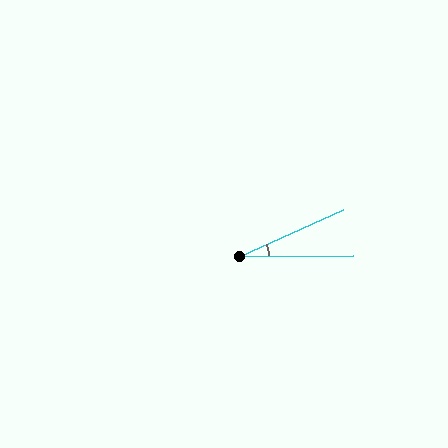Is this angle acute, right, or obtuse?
It is acute.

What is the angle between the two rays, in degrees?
Approximately 24 degrees.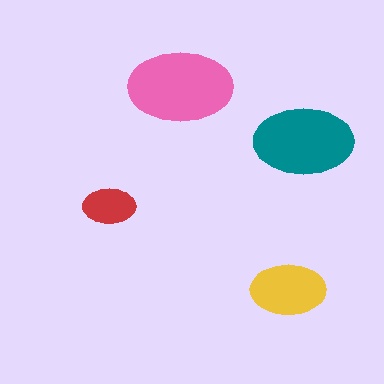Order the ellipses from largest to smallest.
the pink one, the teal one, the yellow one, the red one.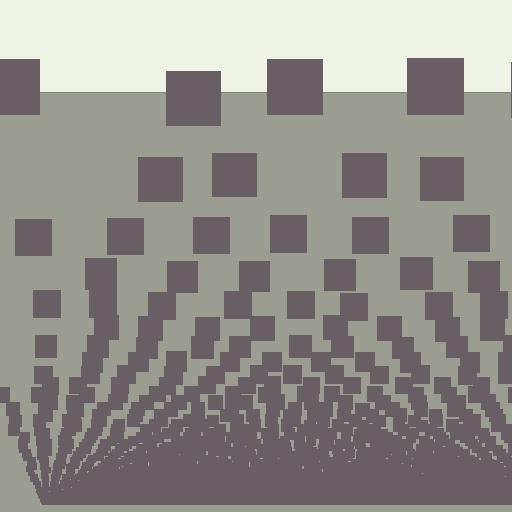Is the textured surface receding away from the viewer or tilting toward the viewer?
The surface appears to tilt toward the viewer. Texture elements get larger and sparser toward the top.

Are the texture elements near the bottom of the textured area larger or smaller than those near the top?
Smaller. The gradient is inverted — elements near the bottom are smaller and denser.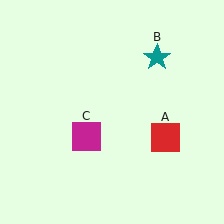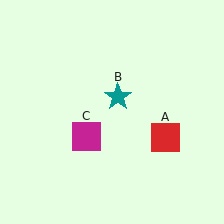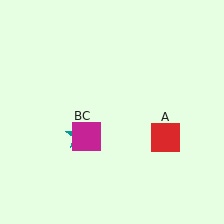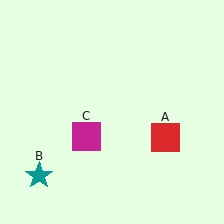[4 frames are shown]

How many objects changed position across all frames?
1 object changed position: teal star (object B).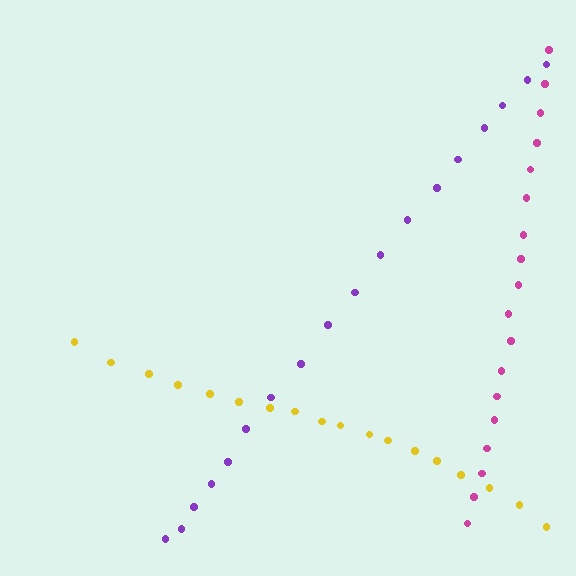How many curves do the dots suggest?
There are 3 distinct paths.